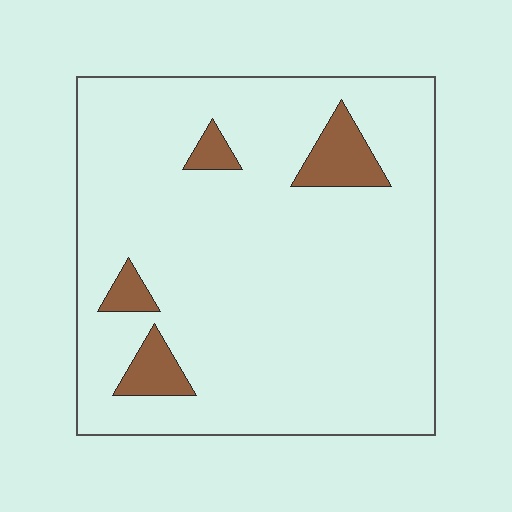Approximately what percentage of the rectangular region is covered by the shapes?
Approximately 10%.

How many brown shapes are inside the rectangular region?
4.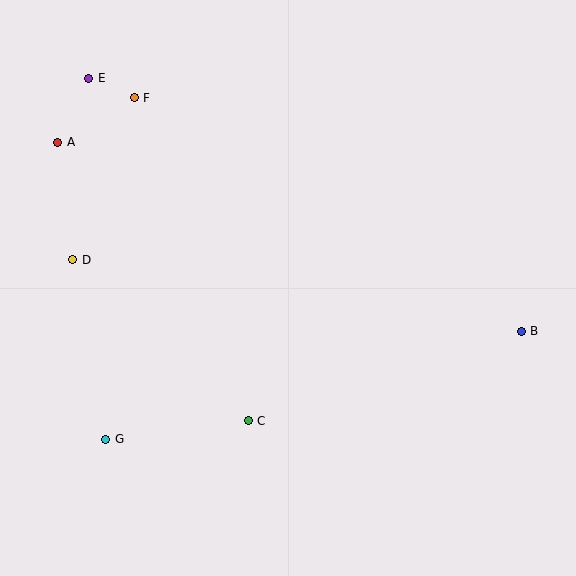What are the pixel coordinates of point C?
Point C is at (248, 421).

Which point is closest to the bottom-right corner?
Point B is closest to the bottom-right corner.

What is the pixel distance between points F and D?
The distance between F and D is 173 pixels.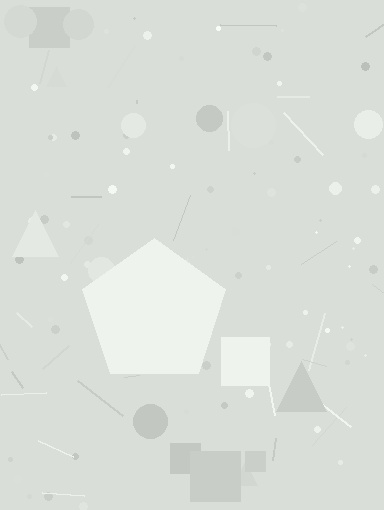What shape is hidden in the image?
A pentagon is hidden in the image.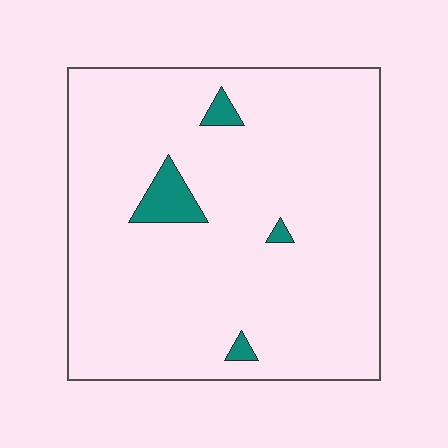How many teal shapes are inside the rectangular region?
4.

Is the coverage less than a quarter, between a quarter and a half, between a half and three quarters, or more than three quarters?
Less than a quarter.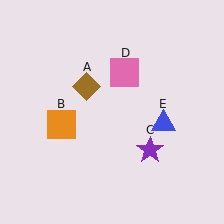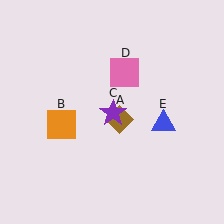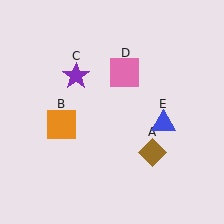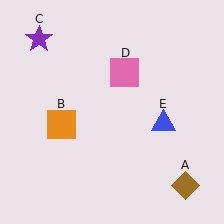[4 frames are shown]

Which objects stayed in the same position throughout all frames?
Orange square (object B) and pink square (object D) and blue triangle (object E) remained stationary.